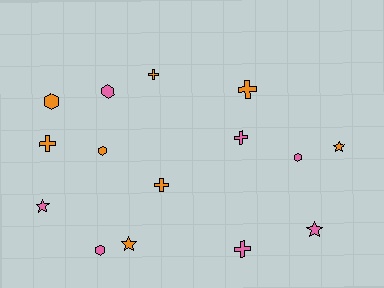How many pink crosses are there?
There are 2 pink crosses.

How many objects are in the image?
There are 15 objects.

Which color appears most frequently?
Orange, with 8 objects.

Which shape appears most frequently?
Cross, with 6 objects.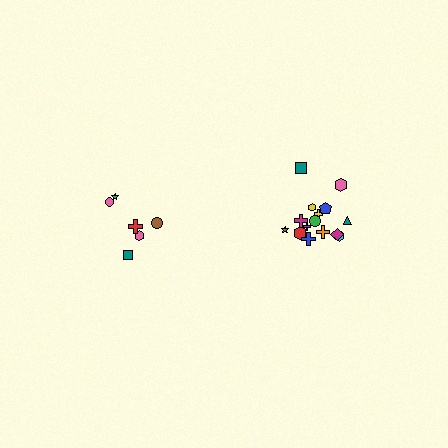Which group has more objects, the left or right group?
The right group.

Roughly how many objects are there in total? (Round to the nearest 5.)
Roughly 20 objects in total.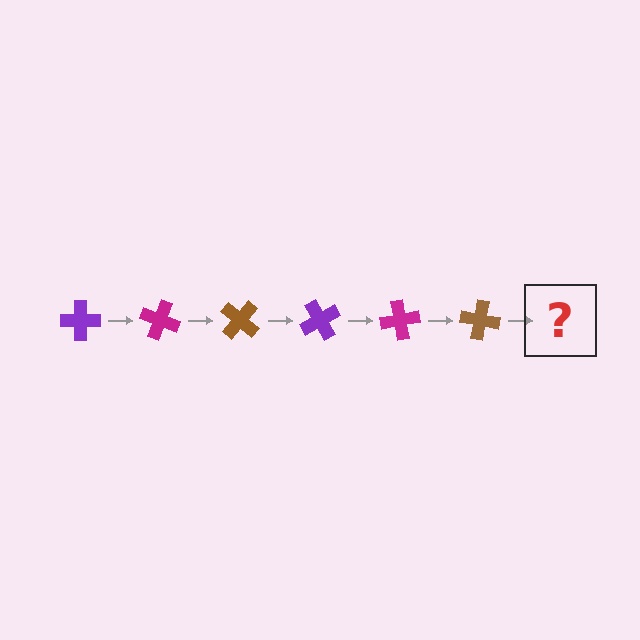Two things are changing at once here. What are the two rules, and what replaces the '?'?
The two rules are that it rotates 20 degrees each step and the color cycles through purple, magenta, and brown. The '?' should be a purple cross, rotated 120 degrees from the start.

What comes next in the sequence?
The next element should be a purple cross, rotated 120 degrees from the start.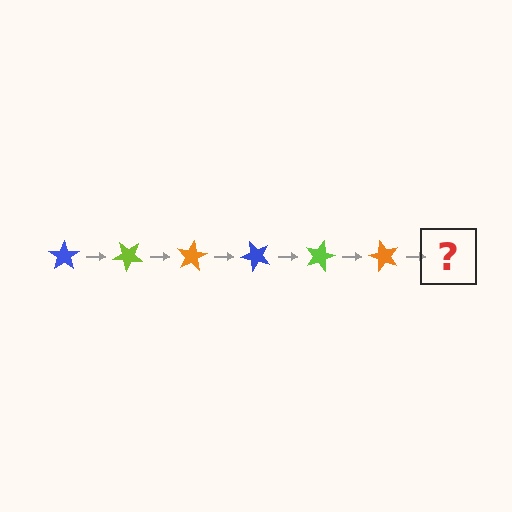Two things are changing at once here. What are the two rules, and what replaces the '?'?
The two rules are that it rotates 40 degrees each step and the color cycles through blue, lime, and orange. The '?' should be a blue star, rotated 240 degrees from the start.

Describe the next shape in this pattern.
It should be a blue star, rotated 240 degrees from the start.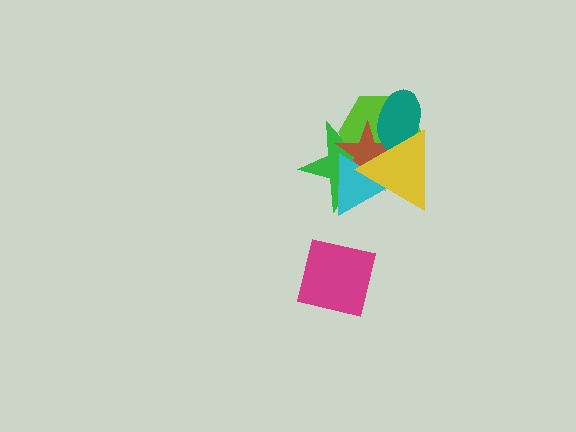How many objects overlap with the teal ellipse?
4 objects overlap with the teal ellipse.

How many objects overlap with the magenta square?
0 objects overlap with the magenta square.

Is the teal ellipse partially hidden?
Yes, it is partially covered by another shape.